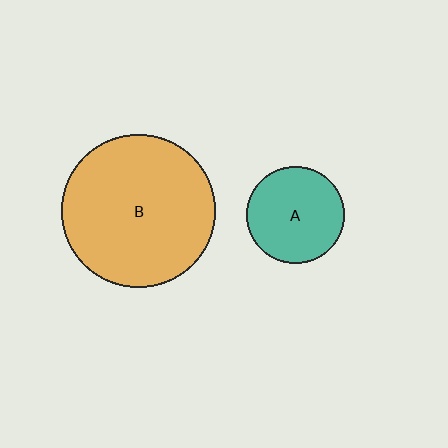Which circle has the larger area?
Circle B (orange).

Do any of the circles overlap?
No, none of the circles overlap.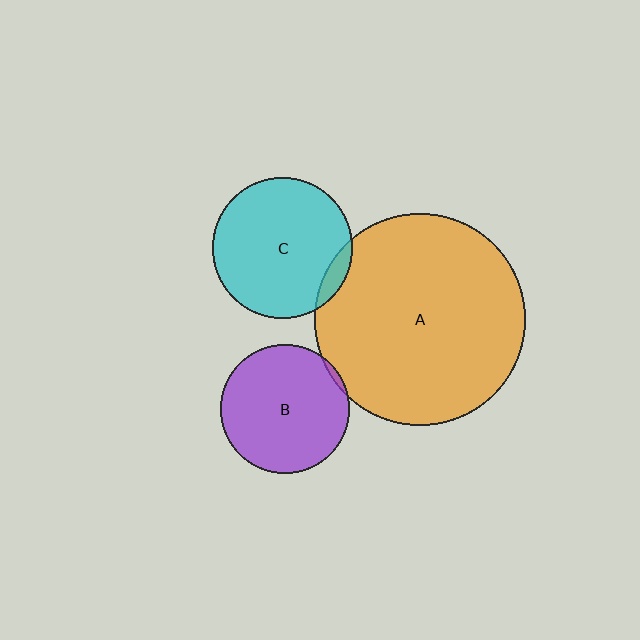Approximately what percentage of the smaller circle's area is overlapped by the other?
Approximately 5%.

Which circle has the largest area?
Circle A (orange).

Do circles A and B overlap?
Yes.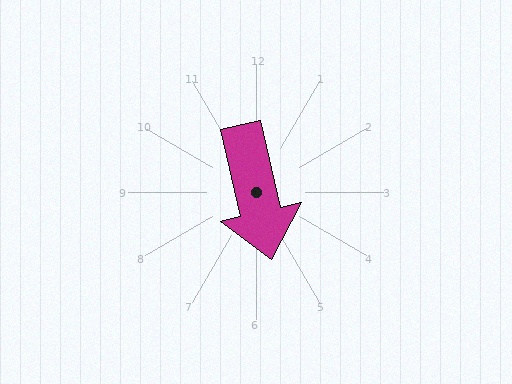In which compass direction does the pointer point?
South.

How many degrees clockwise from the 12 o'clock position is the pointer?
Approximately 167 degrees.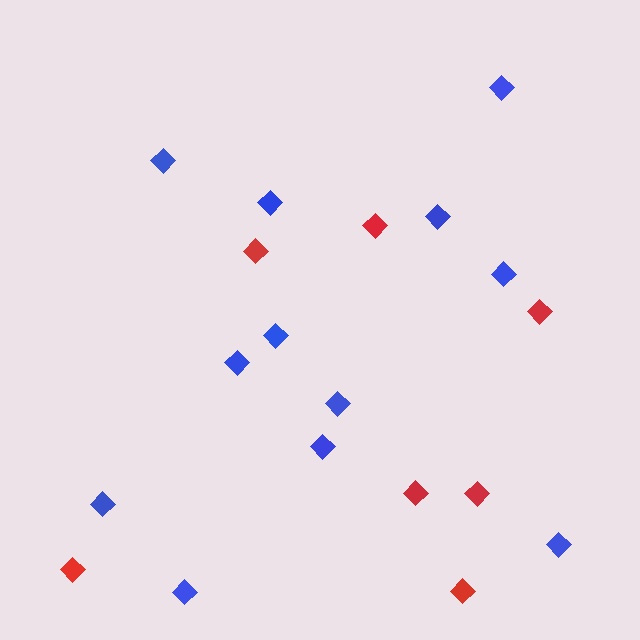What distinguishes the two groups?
There are 2 groups: one group of red diamonds (7) and one group of blue diamonds (12).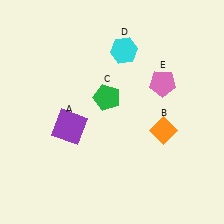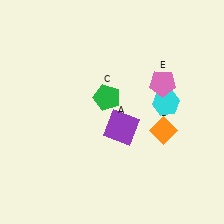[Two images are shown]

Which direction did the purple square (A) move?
The purple square (A) moved right.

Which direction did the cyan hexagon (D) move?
The cyan hexagon (D) moved down.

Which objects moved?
The objects that moved are: the purple square (A), the cyan hexagon (D).